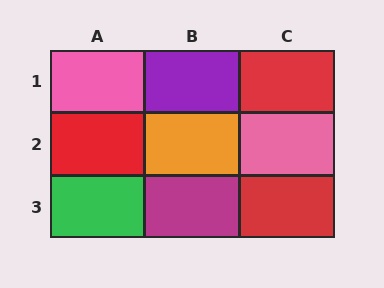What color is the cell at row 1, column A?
Pink.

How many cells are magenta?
1 cell is magenta.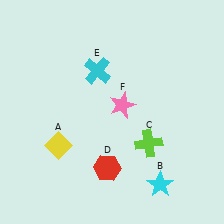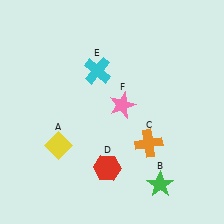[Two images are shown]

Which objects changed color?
B changed from cyan to green. C changed from lime to orange.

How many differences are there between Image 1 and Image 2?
There are 2 differences between the two images.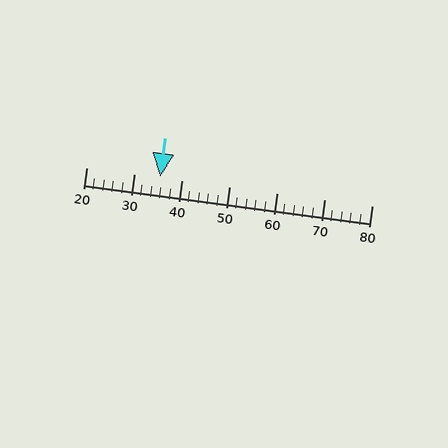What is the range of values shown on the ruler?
The ruler shows values from 20 to 80.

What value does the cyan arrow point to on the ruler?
The cyan arrow points to approximately 36.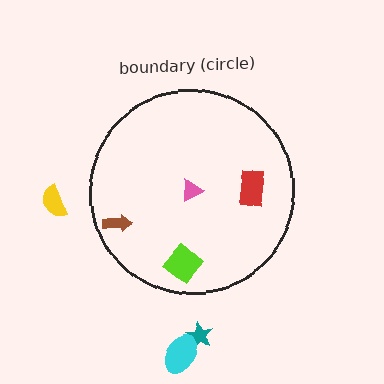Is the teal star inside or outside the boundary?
Outside.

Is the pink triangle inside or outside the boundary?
Inside.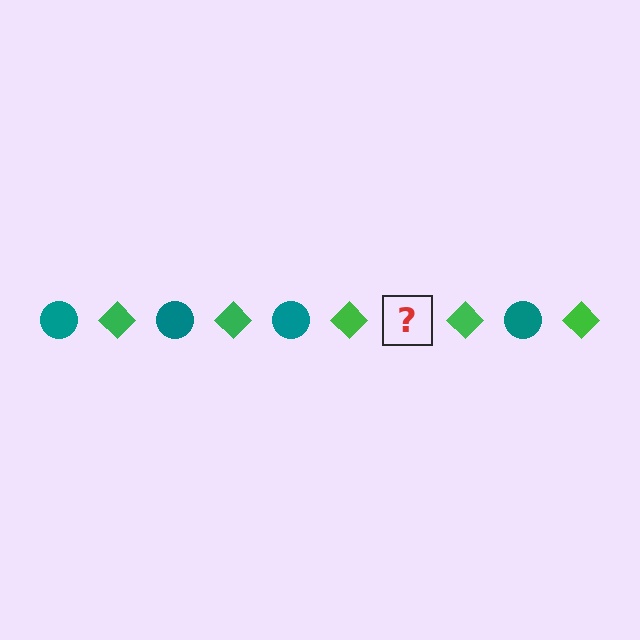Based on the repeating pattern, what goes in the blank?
The blank should be a teal circle.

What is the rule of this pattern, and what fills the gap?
The rule is that the pattern alternates between teal circle and green diamond. The gap should be filled with a teal circle.